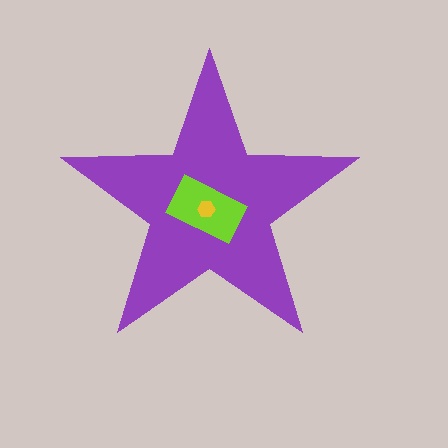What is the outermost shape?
The purple star.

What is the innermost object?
The yellow hexagon.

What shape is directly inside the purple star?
The lime rectangle.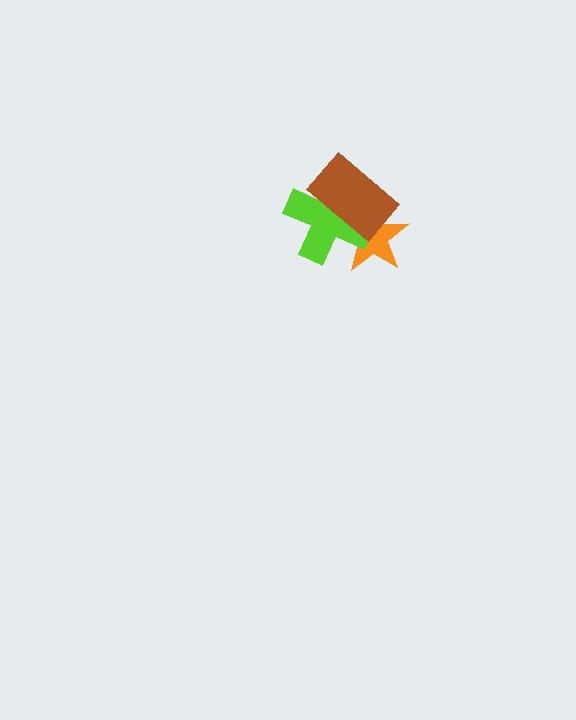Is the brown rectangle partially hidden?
No, no other shape covers it.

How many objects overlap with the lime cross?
2 objects overlap with the lime cross.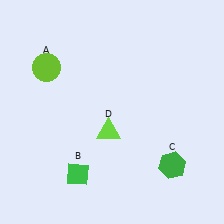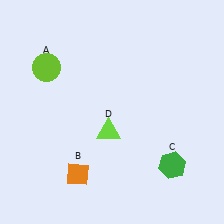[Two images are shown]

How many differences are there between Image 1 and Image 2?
There is 1 difference between the two images.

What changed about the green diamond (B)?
In Image 1, B is green. In Image 2, it changed to orange.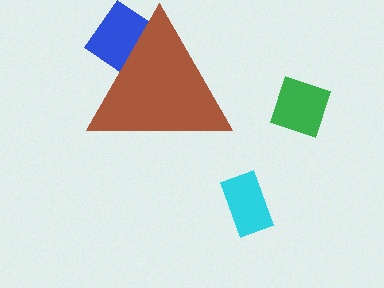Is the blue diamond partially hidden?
Yes, the blue diamond is partially hidden behind the brown triangle.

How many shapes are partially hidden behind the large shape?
1 shape is partially hidden.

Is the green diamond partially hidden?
No, the green diamond is fully visible.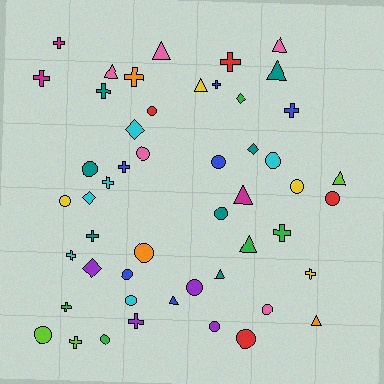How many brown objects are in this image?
There are no brown objects.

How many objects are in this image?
There are 50 objects.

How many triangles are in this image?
There are 11 triangles.